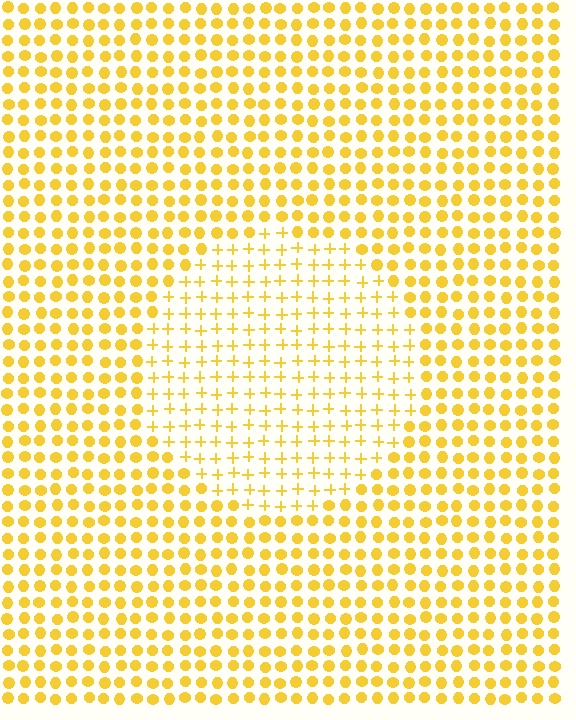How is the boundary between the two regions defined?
The boundary is defined by a change in element shape: plus signs inside vs. circles outside. All elements share the same color and spacing.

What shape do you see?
I see a circle.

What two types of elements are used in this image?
The image uses plus signs inside the circle region and circles outside it.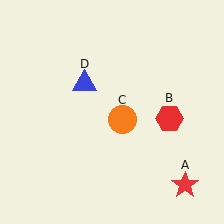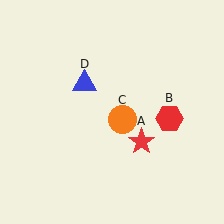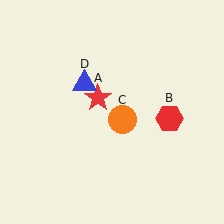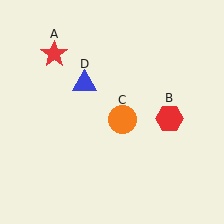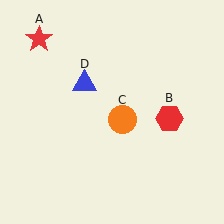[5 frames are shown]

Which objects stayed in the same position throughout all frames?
Red hexagon (object B) and orange circle (object C) and blue triangle (object D) remained stationary.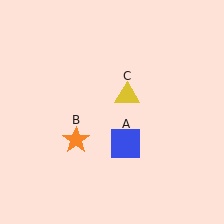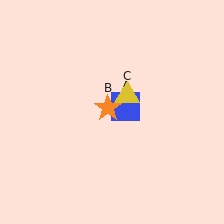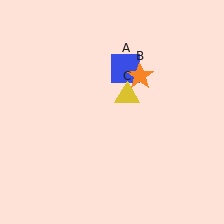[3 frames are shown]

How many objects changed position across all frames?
2 objects changed position: blue square (object A), orange star (object B).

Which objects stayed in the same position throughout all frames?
Yellow triangle (object C) remained stationary.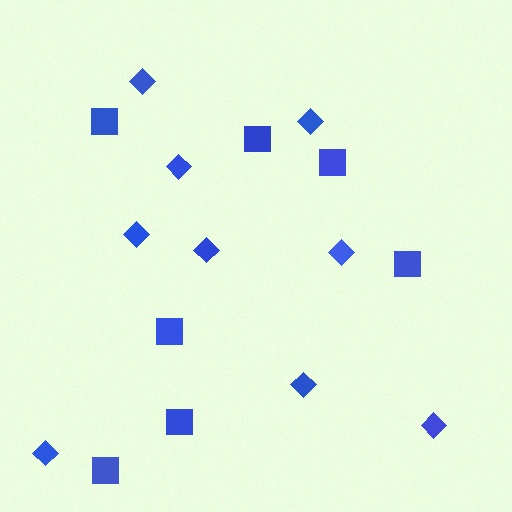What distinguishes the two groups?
There are 2 groups: one group of squares (7) and one group of diamonds (9).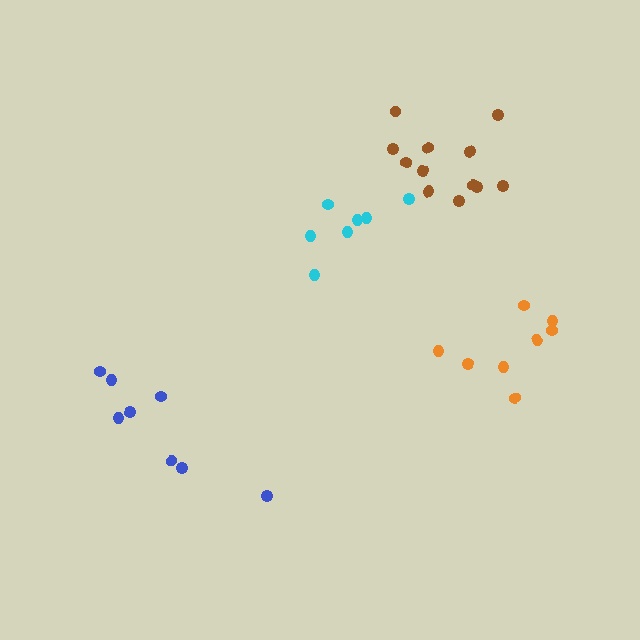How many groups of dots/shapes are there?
There are 4 groups.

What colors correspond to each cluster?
The clusters are colored: blue, orange, brown, cyan.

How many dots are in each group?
Group 1: 8 dots, Group 2: 8 dots, Group 3: 12 dots, Group 4: 7 dots (35 total).